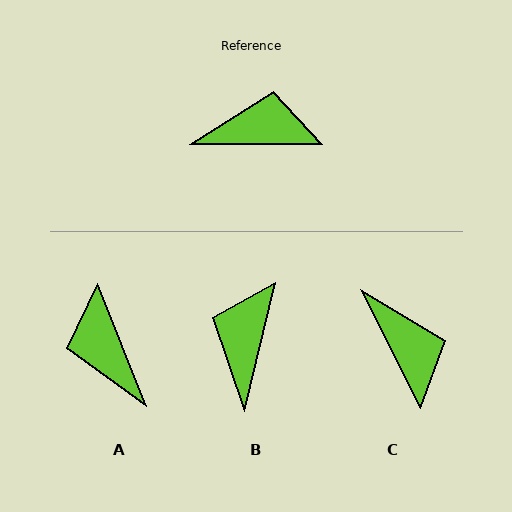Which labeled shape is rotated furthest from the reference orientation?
A, about 112 degrees away.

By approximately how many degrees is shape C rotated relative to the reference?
Approximately 63 degrees clockwise.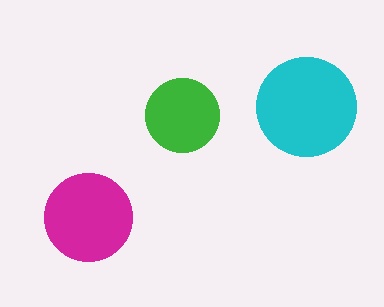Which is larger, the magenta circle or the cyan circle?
The cyan one.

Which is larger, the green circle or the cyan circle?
The cyan one.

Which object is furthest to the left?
The magenta circle is leftmost.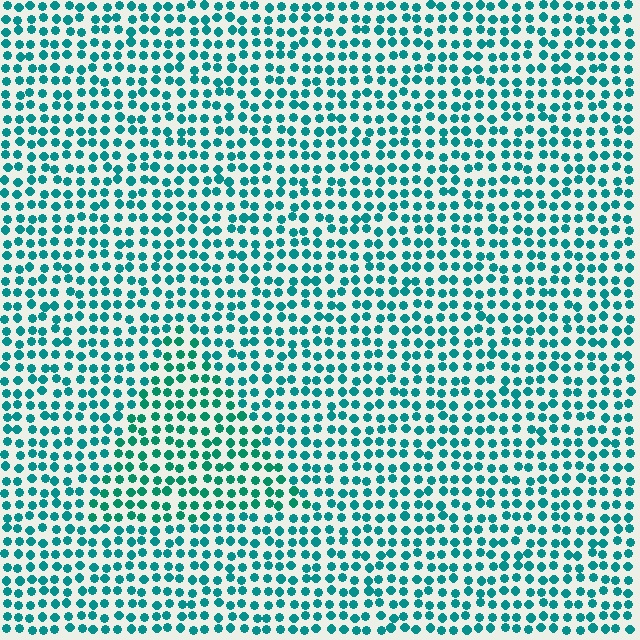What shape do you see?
I see a triangle.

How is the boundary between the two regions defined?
The boundary is defined purely by a slight shift in hue (about 17 degrees). Spacing, size, and orientation are identical on both sides.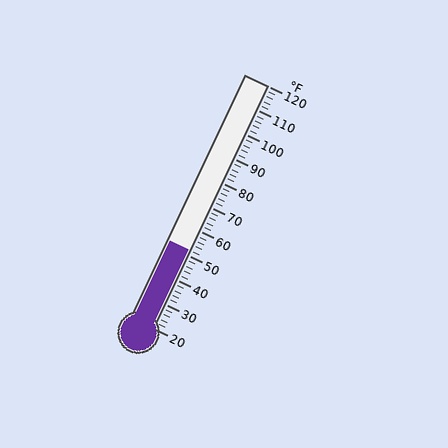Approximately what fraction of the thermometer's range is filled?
The thermometer is filled to approximately 30% of its range.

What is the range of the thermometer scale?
The thermometer scale ranges from 20°F to 120°F.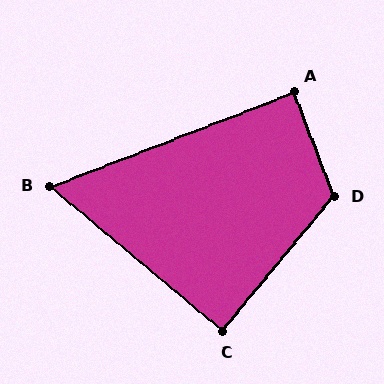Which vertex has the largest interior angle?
D, at approximately 119 degrees.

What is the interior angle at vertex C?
Approximately 90 degrees (approximately right).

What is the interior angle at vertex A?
Approximately 90 degrees (approximately right).